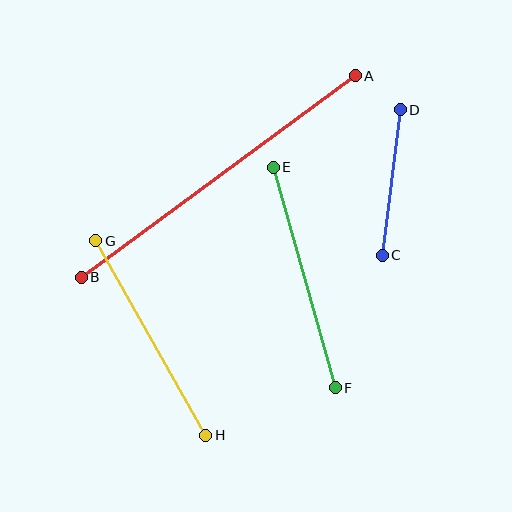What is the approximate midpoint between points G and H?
The midpoint is at approximately (151, 338) pixels.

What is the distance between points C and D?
The distance is approximately 147 pixels.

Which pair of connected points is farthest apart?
Points A and B are farthest apart.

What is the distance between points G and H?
The distance is approximately 223 pixels.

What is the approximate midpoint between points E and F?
The midpoint is at approximately (304, 277) pixels.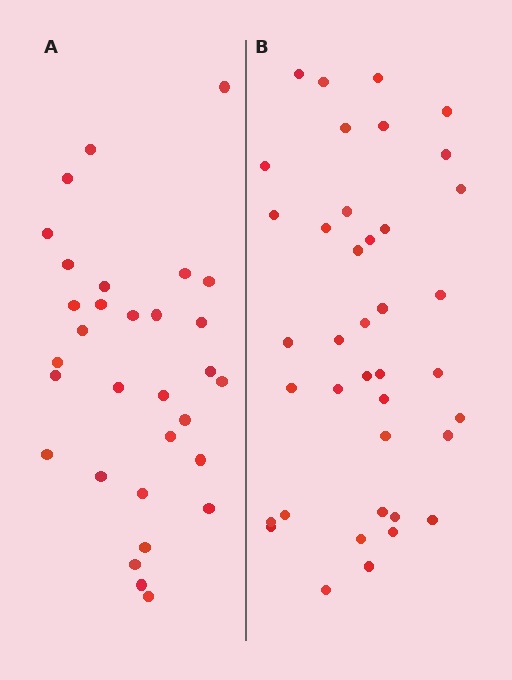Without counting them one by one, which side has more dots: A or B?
Region B (the right region) has more dots.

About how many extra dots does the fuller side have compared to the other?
Region B has roughly 8 or so more dots than region A.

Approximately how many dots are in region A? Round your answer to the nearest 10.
About 30 dots. (The exact count is 31, which rounds to 30.)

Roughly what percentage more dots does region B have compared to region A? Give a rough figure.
About 25% more.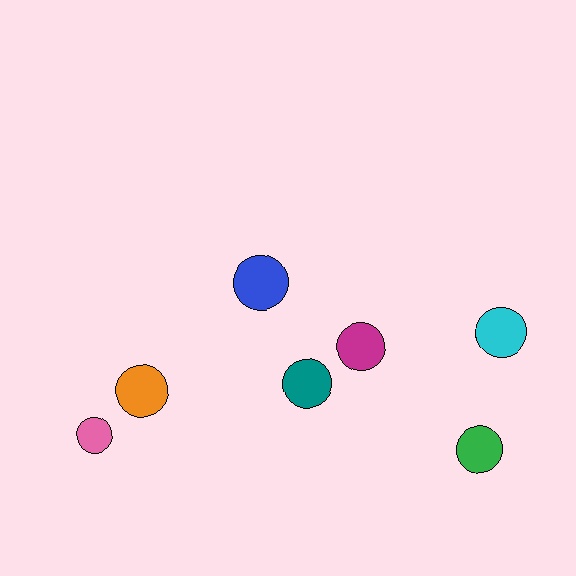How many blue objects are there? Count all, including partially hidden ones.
There is 1 blue object.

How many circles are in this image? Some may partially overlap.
There are 7 circles.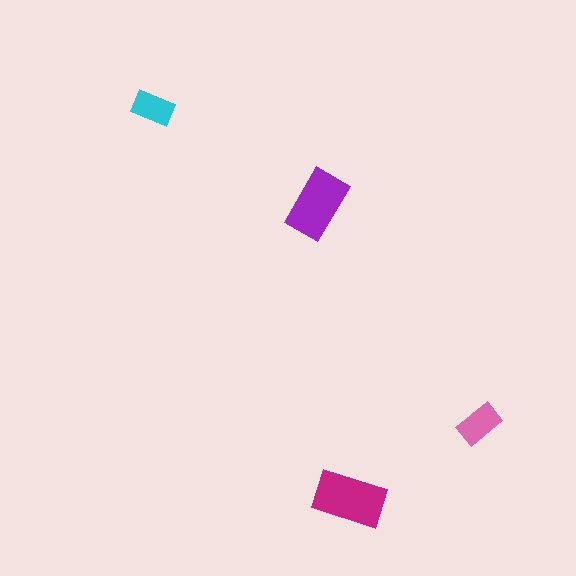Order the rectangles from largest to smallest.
the magenta one, the purple one, the pink one, the cyan one.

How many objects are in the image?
There are 4 objects in the image.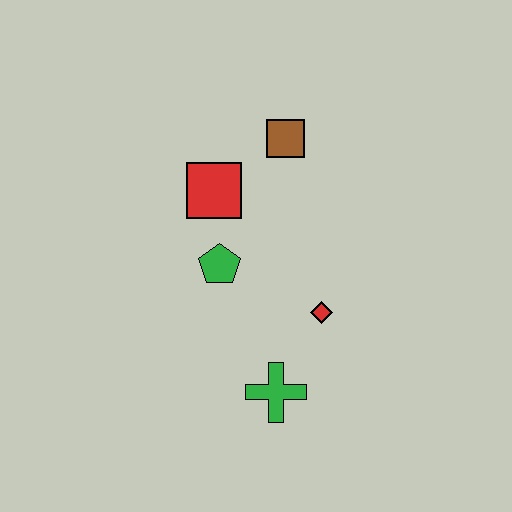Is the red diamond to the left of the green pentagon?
No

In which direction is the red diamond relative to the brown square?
The red diamond is below the brown square.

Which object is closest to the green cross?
The red diamond is closest to the green cross.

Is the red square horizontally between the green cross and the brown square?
No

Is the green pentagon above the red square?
No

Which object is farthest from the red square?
The green cross is farthest from the red square.